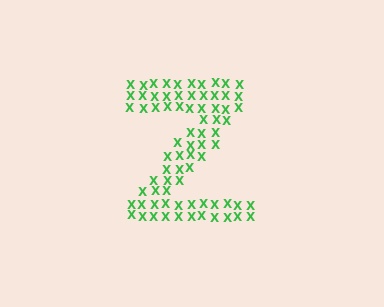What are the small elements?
The small elements are letter X's.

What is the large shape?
The large shape is the letter Z.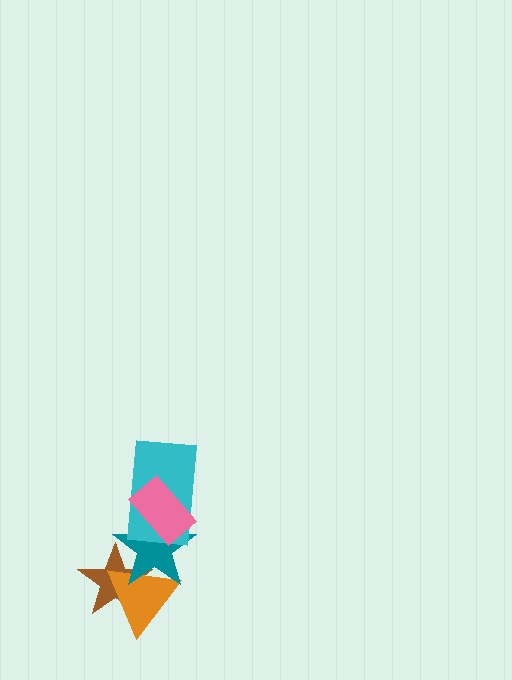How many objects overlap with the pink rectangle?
2 objects overlap with the pink rectangle.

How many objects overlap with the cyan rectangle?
2 objects overlap with the cyan rectangle.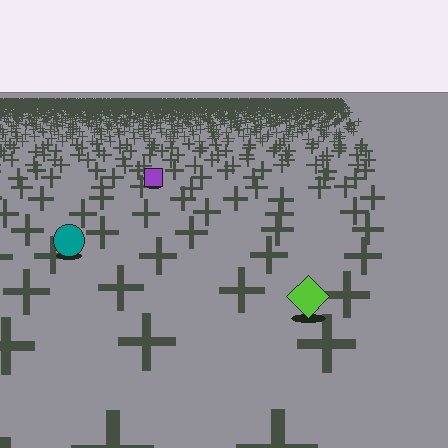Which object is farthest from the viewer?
The purple square is farthest from the viewer. It appears smaller and the ground texture around it is denser.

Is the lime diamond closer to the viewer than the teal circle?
Yes. The lime diamond is closer — you can tell from the texture gradient: the ground texture is coarser near it.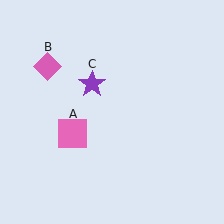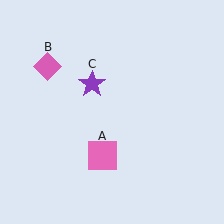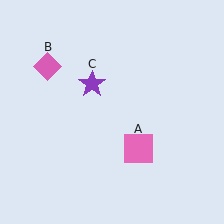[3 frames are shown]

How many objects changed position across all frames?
1 object changed position: pink square (object A).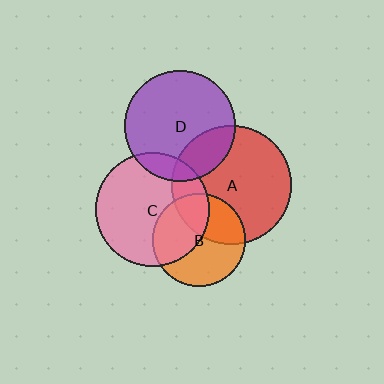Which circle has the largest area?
Circle A (red).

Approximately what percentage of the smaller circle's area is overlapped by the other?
Approximately 10%.